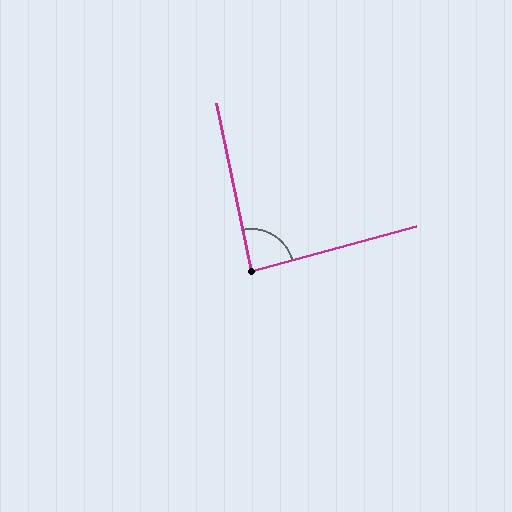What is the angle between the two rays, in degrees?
Approximately 86 degrees.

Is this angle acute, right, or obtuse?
It is approximately a right angle.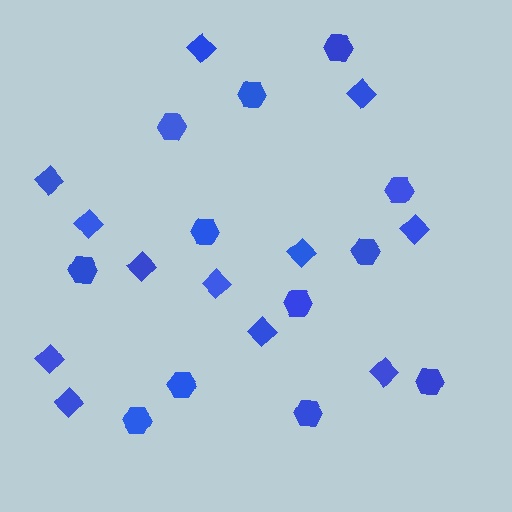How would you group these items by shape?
There are 2 groups: one group of hexagons (12) and one group of diamonds (12).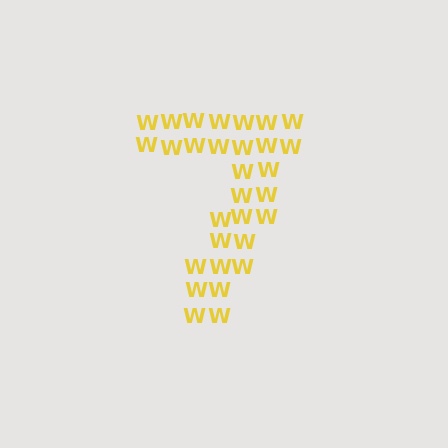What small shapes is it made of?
It is made of small letter W's.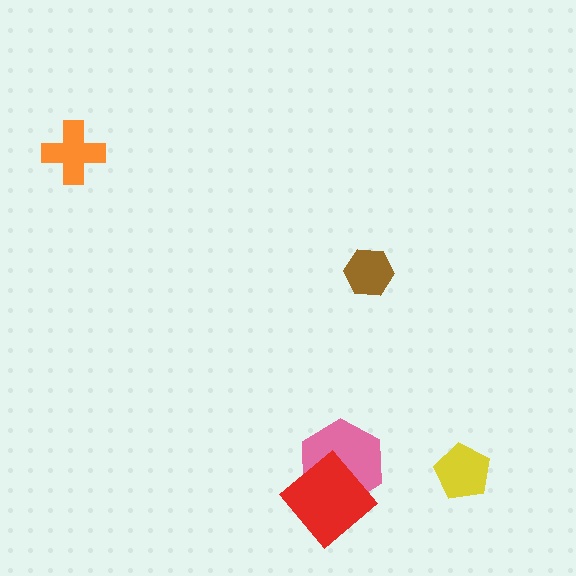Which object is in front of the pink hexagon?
The red diamond is in front of the pink hexagon.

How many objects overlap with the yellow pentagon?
0 objects overlap with the yellow pentagon.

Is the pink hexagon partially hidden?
Yes, it is partially covered by another shape.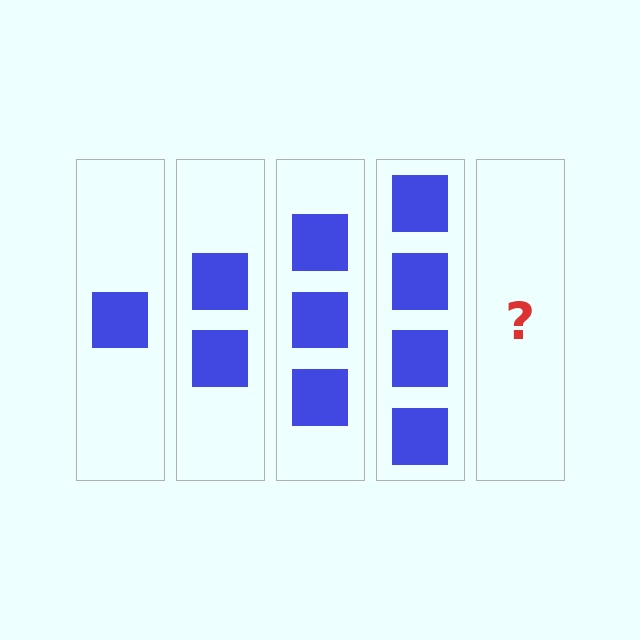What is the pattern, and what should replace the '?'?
The pattern is that each step adds one more square. The '?' should be 5 squares.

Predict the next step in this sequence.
The next step is 5 squares.